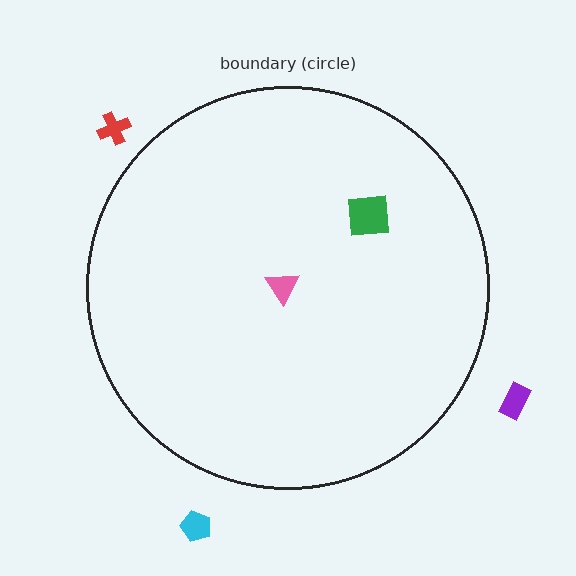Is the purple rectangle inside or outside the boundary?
Outside.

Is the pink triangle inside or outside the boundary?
Inside.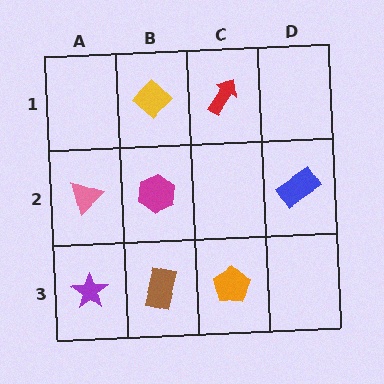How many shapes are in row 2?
3 shapes.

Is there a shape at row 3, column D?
No, that cell is empty.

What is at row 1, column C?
A red arrow.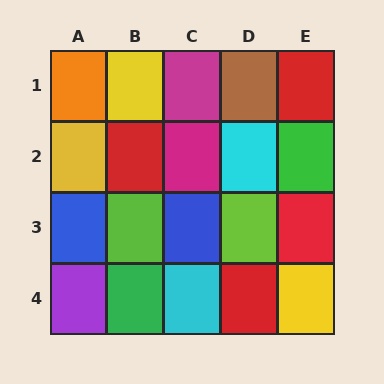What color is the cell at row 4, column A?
Purple.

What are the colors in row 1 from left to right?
Orange, yellow, magenta, brown, red.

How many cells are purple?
1 cell is purple.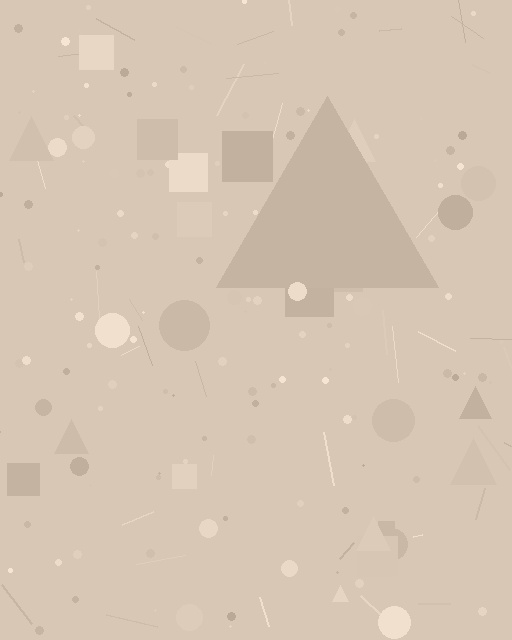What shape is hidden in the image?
A triangle is hidden in the image.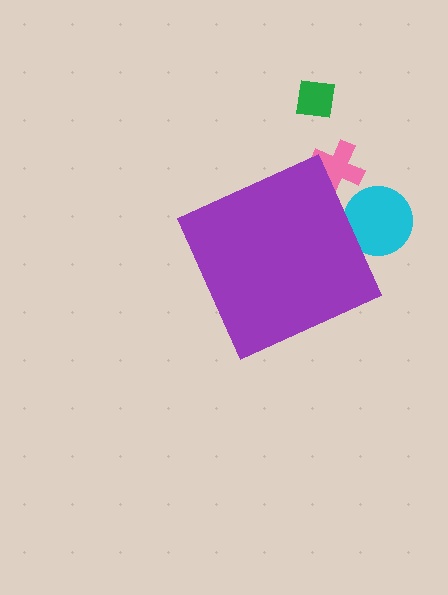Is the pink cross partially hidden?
Yes, the pink cross is partially hidden behind the purple diamond.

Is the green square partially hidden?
No, the green square is fully visible.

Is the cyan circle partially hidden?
Yes, the cyan circle is partially hidden behind the purple diamond.